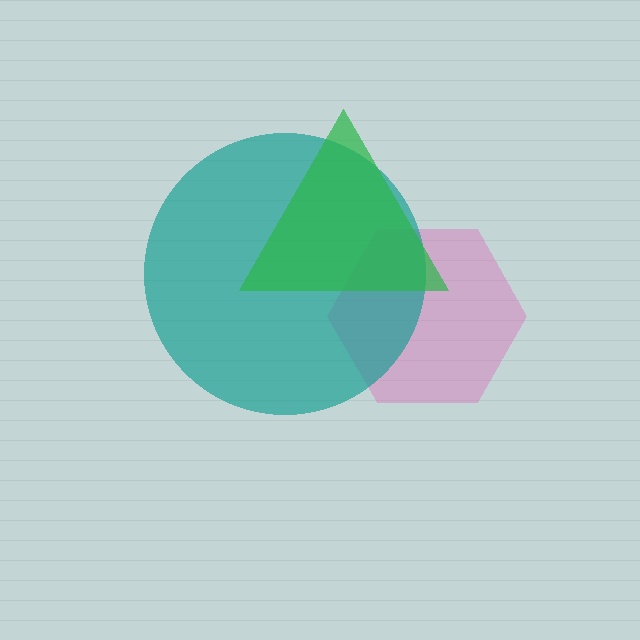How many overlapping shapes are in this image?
There are 3 overlapping shapes in the image.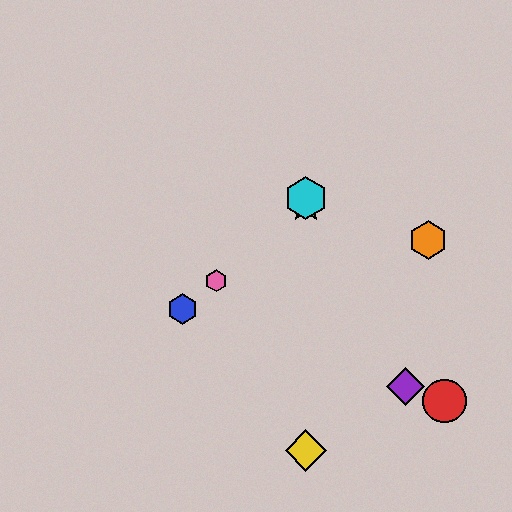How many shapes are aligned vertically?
3 shapes (the green star, the yellow diamond, the cyan hexagon) are aligned vertically.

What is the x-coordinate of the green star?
The green star is at x≈306.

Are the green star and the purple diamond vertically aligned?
No, the green star is at x≈306 and the purple diamond is at x≈406.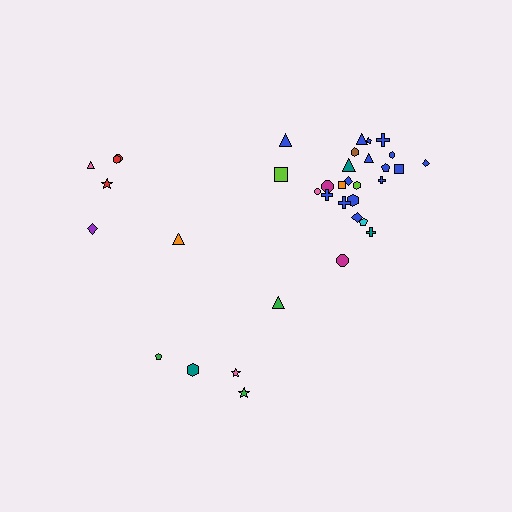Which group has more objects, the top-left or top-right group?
The top-right group.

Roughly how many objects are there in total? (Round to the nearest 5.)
Roughly 35 objects in total.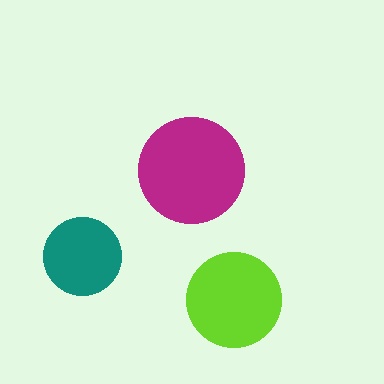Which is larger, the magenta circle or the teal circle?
The magenta one.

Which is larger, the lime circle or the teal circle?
The lime one.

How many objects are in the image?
There are 3 objects in the image.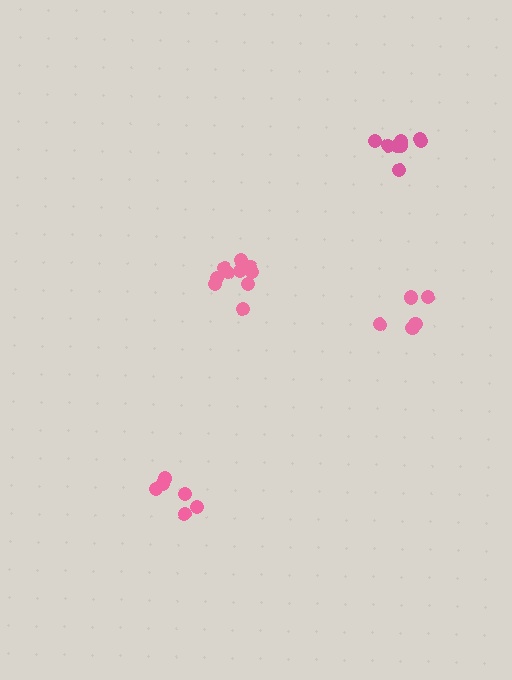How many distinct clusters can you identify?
There are 4 distinct clusters.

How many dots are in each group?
Group 1: 6 dots, Group 2: 10 dots, Group 3: 5 dots, Group 4: 8 dots (29 total).